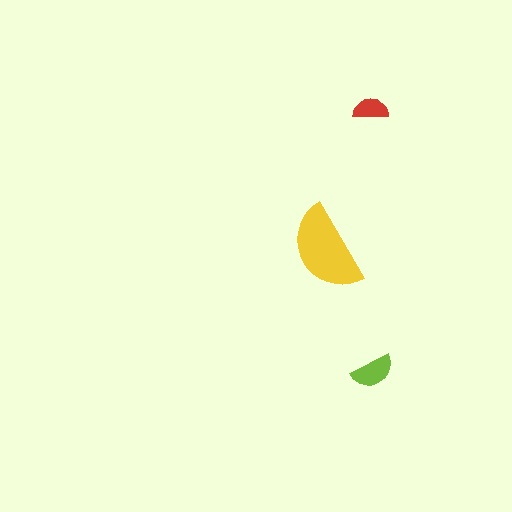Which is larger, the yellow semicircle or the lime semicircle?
The yellow one.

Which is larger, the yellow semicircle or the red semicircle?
The yellow one.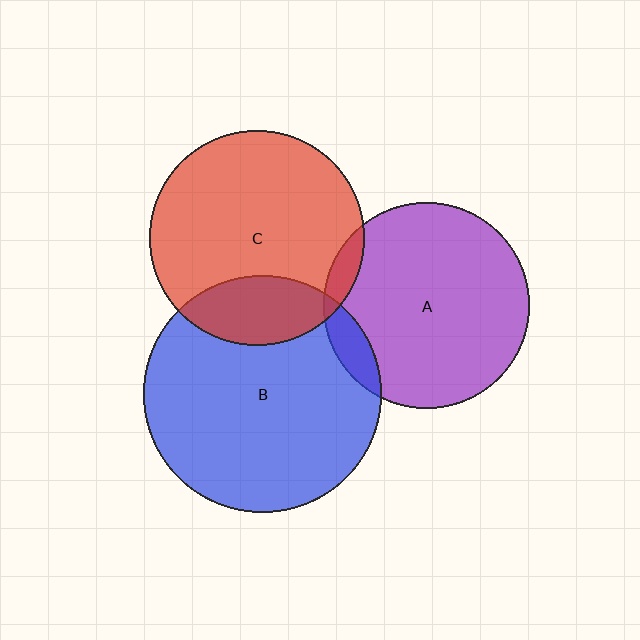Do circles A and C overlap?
Yes.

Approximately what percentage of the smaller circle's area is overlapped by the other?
Approximately 5%.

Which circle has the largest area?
Circle B (blue).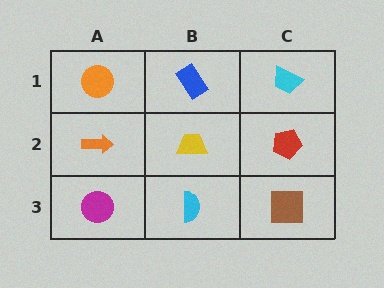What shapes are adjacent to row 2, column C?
A cyan trapezoid (row 1, column C), a brown square (row 3, column C), a yellow trapezoid (row 2, column B).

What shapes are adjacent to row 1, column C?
A red pentagon (row 2, column C), a blue rectangle (row 1, column B).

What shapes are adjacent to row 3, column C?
A red pentagon (row 2, column C), a cyan semicircle (row 3, column B).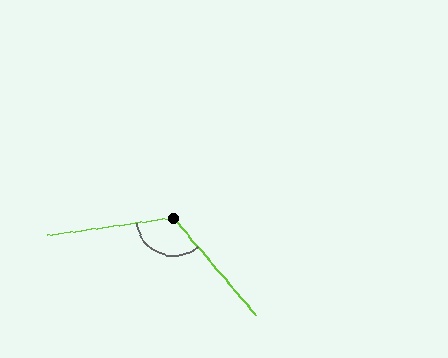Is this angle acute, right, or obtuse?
It is obtuse.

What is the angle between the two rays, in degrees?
Approximately 122 degrees.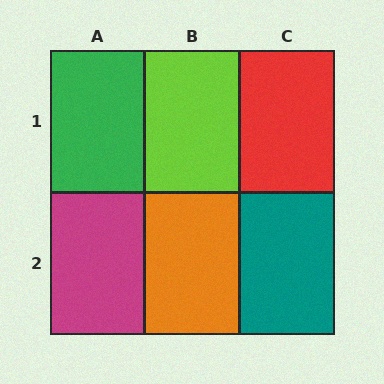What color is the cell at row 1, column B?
Lime.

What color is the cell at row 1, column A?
Green.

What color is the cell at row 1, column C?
Red.